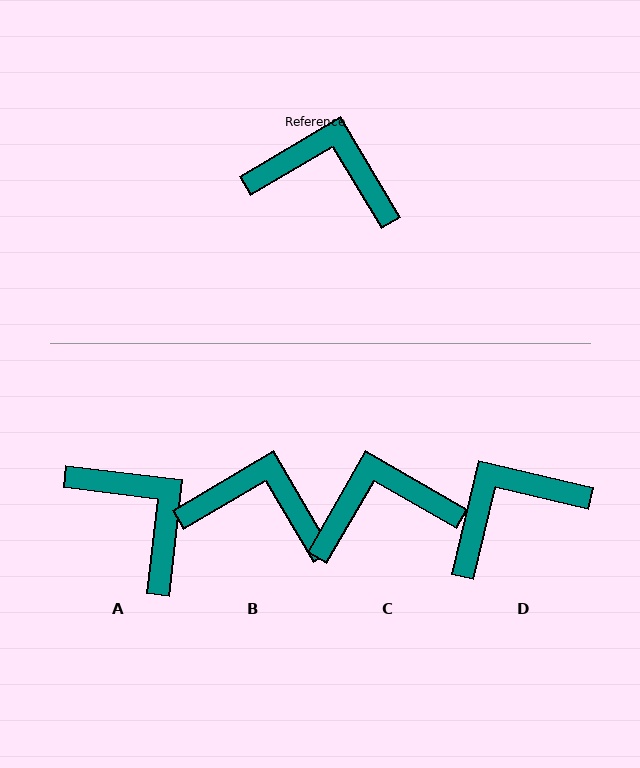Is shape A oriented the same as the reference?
No, it is off by about 37 degrees.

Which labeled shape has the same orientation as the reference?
B.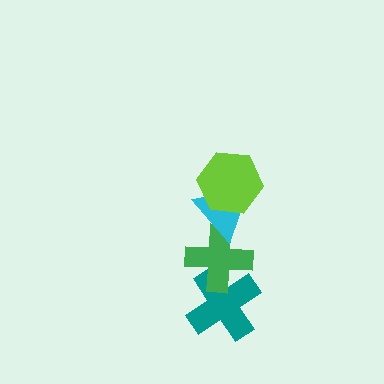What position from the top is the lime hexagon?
The lime hexagon is 1st from the top.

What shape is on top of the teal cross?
The green cross is on top of the teal cross.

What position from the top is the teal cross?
The teal cross is 4th from the top.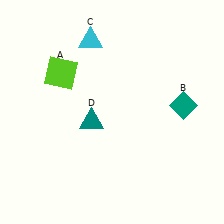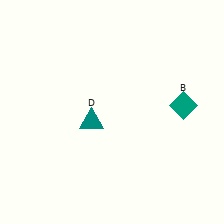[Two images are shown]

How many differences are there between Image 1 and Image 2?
There are 2 differences between the two images.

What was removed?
The lime square (A), the cyan triangle (C) were removed in Image 2.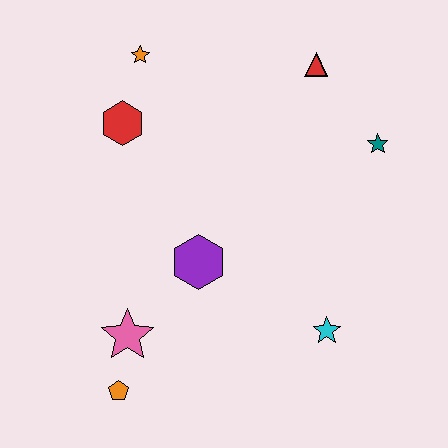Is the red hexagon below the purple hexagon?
No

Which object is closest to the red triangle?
The teal star is closest to the red triangle.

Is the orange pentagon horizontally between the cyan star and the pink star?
No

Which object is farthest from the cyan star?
The orange star is farthest from the cyan star.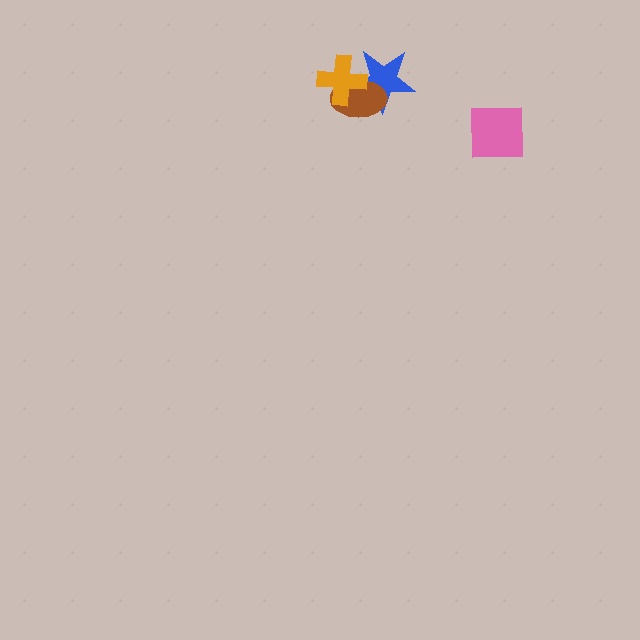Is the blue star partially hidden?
Yes, it is partially covered by another shape.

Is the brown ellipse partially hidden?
Yes, it is partially covered by another shape.